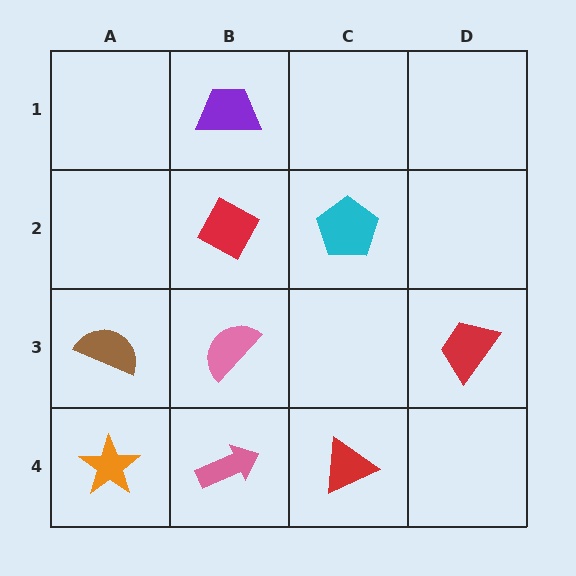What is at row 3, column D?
A red trapezoid.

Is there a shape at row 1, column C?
No, that cell is empty.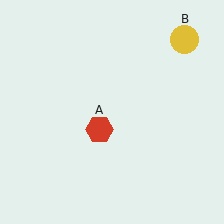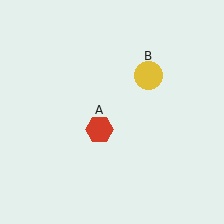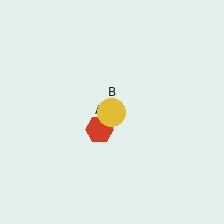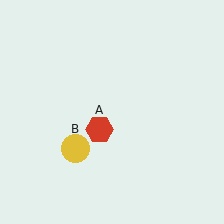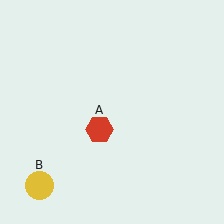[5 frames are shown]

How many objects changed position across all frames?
1 object changed position: yellow circle (object B).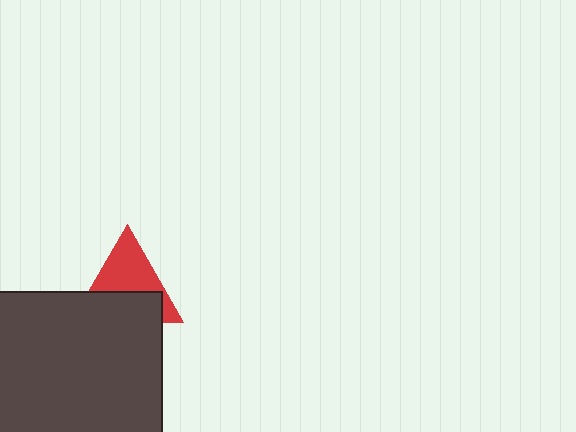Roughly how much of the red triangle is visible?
About half of it is visible (roughly 53%).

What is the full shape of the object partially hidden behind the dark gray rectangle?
The partially hidden object is a red triangle.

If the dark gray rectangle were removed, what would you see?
You would see the complete red triangle.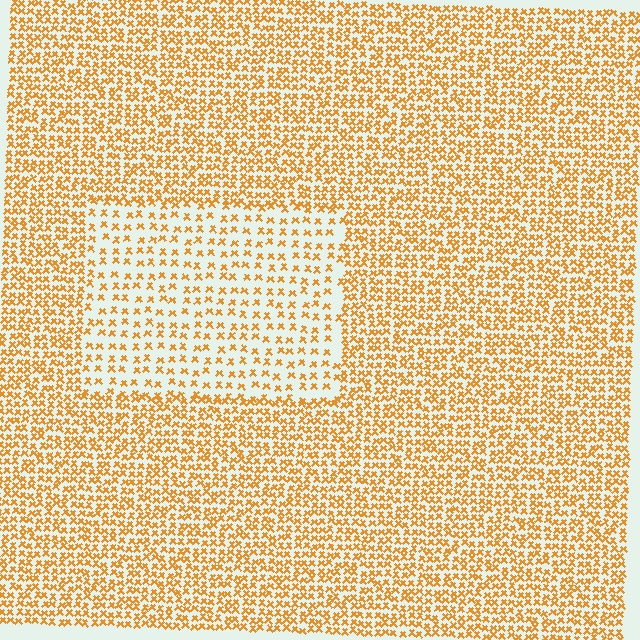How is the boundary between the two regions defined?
The boundary is defined by a change in element density (approximately 2.0x ratio). All elements are the same color, size, and shape.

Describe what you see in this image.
The image contains small orange elements arranged at two different densities. A rectangle-shaped region is visible where the elements are less densely packed than the surrounding area.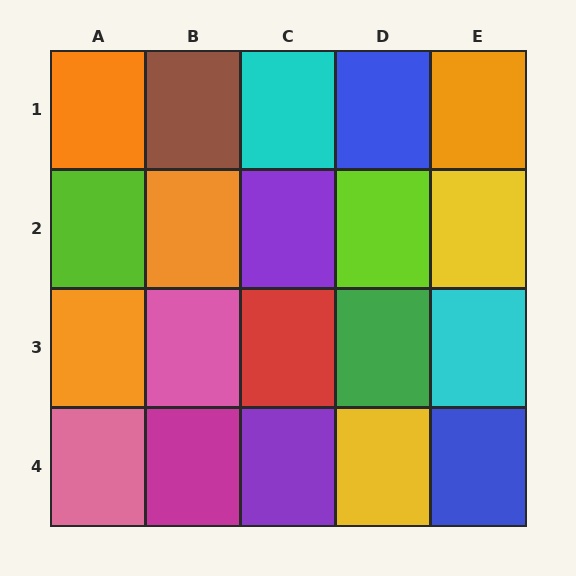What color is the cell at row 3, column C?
Red.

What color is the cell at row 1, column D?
Blue.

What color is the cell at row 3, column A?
Orange.